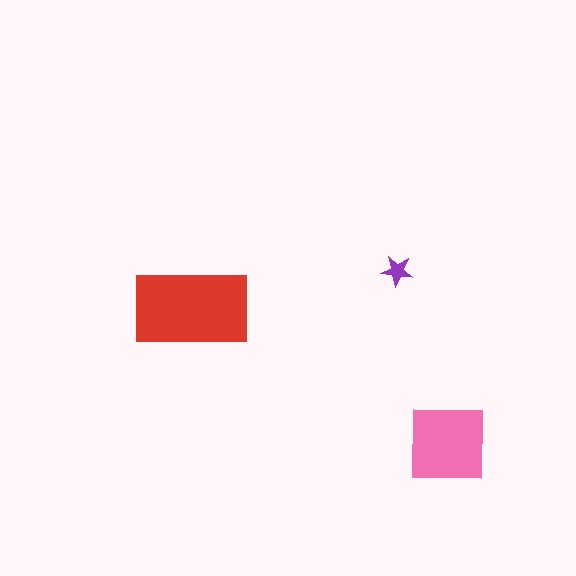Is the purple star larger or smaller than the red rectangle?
Smaller.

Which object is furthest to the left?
The red rectangle is leftmost.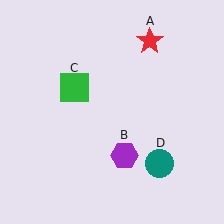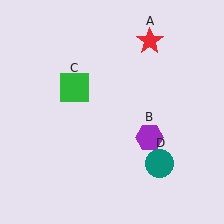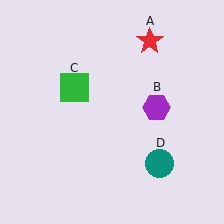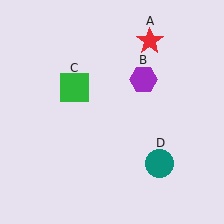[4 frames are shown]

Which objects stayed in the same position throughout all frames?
Red star (object A) and green square (object C) and teal circle (object D) remained stationary.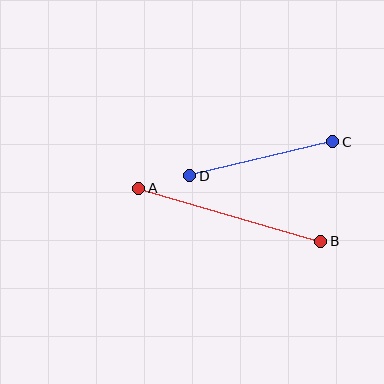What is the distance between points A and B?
The distance is approximately 190 pixels.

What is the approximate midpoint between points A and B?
The midpoint is at approximately (230, 215) pixels.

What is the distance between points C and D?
The distance is approximately 147 pixels.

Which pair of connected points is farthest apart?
Points A and B are farthest apart.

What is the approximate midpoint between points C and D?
The midpoint is at approximately (261, 159) pixels.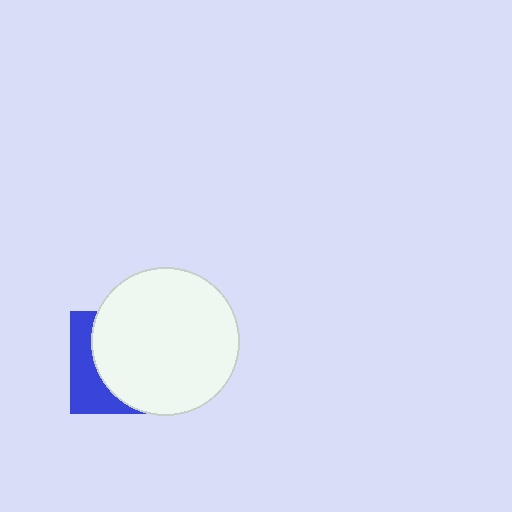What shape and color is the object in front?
The object in front is a white circle.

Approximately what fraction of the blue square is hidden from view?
Roughly 68% of the blue square is hidden behind the white circle.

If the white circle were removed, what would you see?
You would see the complete blue square.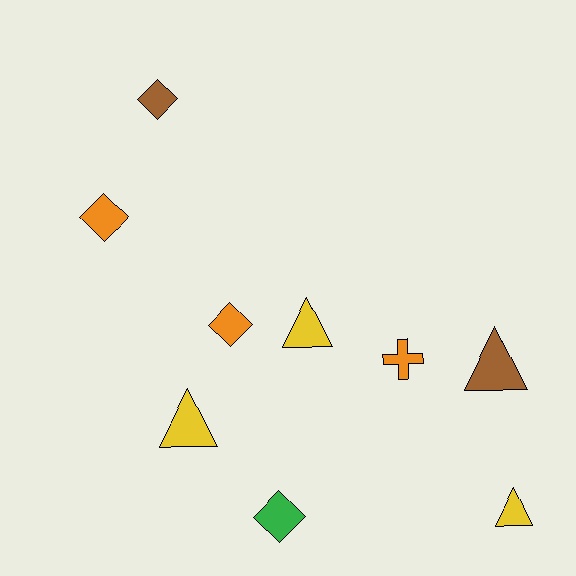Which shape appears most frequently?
Triangle, with 4 objects.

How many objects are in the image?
There are 9 objects.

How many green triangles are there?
There are no green triangles.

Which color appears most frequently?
Yellow, with 3 objects.